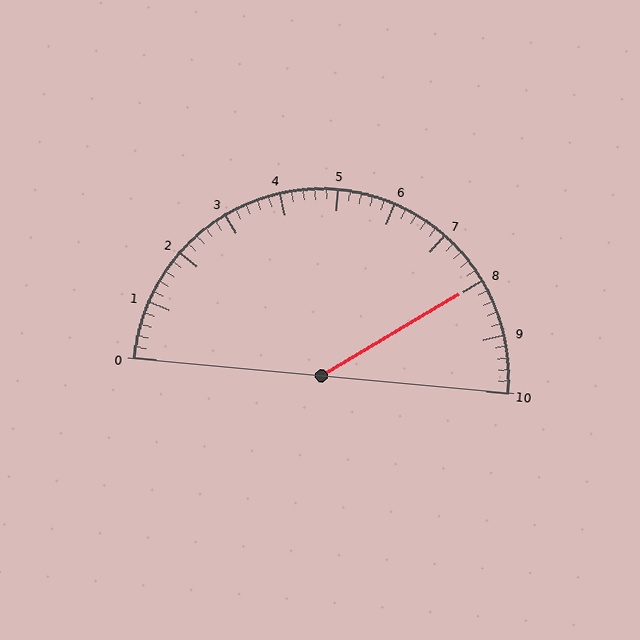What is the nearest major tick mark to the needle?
The nearest major tick mark is 8.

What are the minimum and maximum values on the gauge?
The gauge ranges from 0 to 10.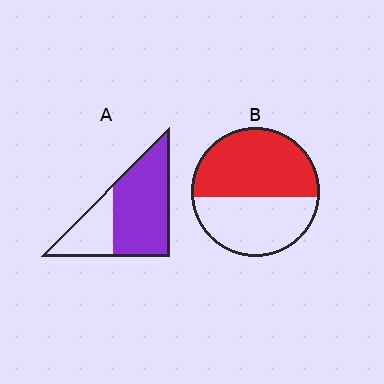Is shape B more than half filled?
Yes.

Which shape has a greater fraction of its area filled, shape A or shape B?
Shape A.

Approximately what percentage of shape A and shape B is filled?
A is approximately 70% and B is approximately 55%.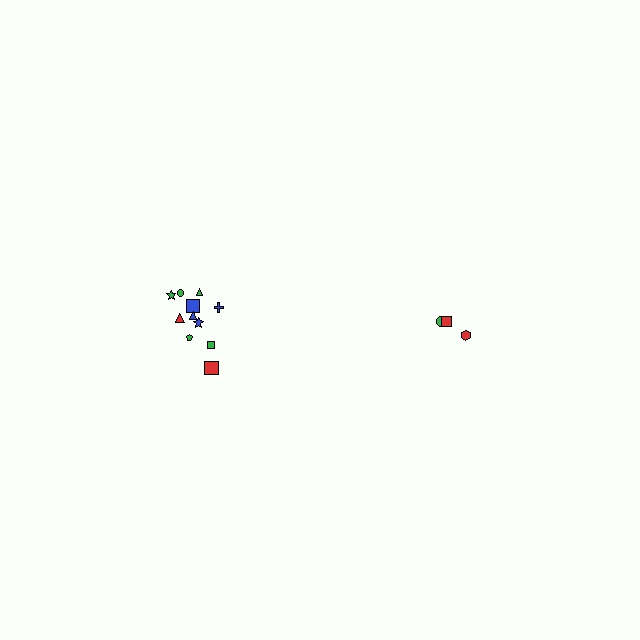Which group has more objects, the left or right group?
The left group.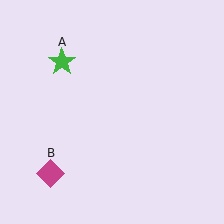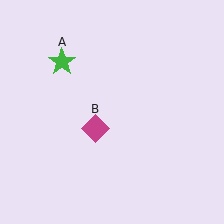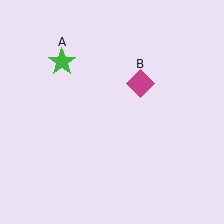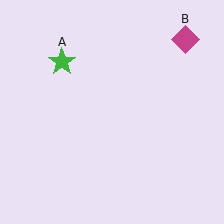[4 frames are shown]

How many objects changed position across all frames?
1 object changed position: magenta diamond (object B).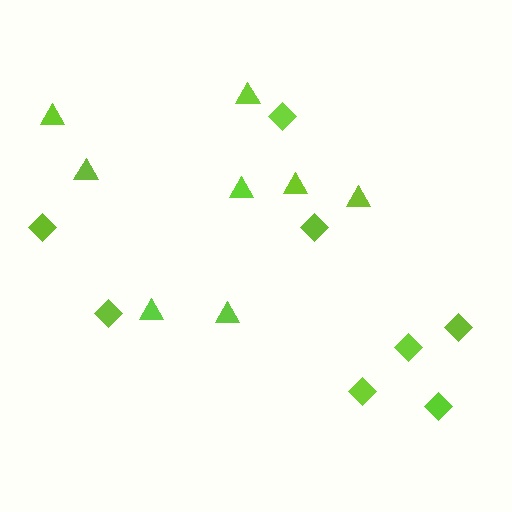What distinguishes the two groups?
There are 2 groups: one group of triangles (8) and one group of diamonds (8).